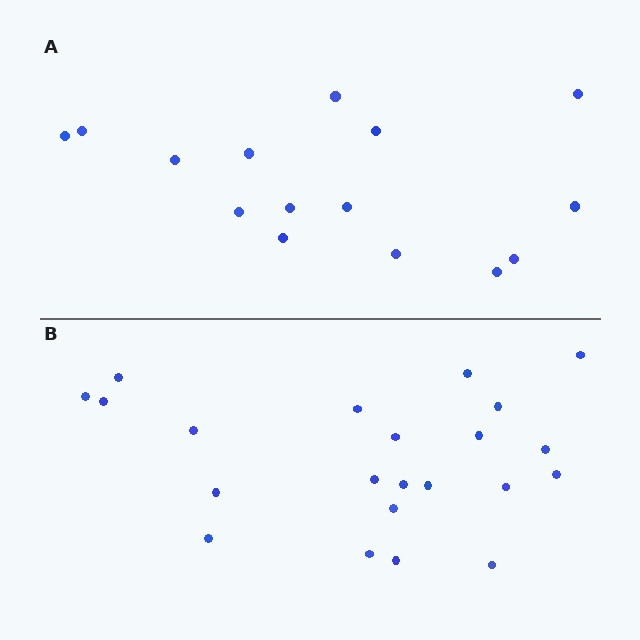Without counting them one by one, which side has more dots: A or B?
Region B (the bottom region) has more dots.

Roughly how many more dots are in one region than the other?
Region B has roughly 8 or so more dots than region A.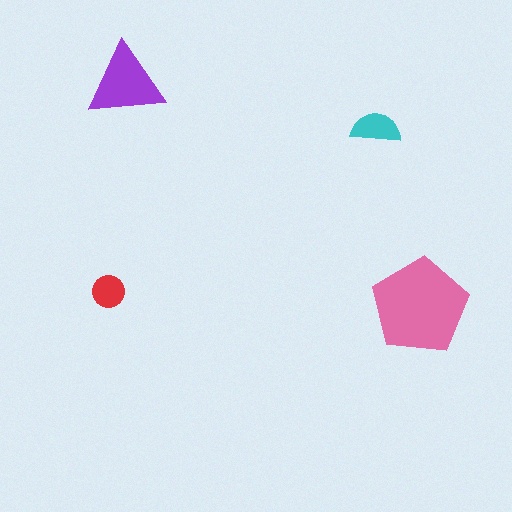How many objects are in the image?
There are 4 objects in the image.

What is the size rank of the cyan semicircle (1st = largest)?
3rd.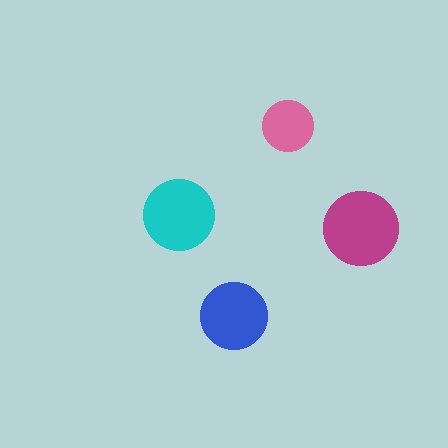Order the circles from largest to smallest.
the magenta one, the cyan one, the blue one, the pink one.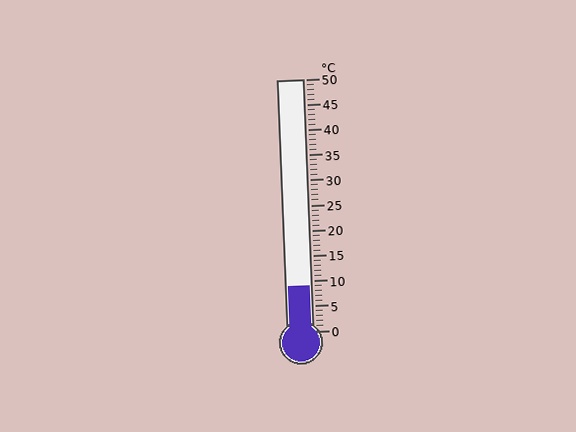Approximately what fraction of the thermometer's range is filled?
The thermometer is filled to approximately 20% of its range.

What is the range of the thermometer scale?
The thermometer scale ranges from 0°C to 50°C.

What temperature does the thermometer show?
The thermometer shows approximately 9°C.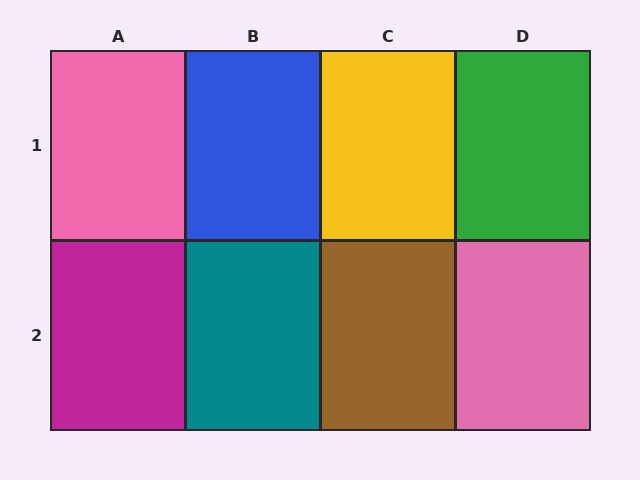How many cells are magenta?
1 cell is magenta.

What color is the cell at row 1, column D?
Green.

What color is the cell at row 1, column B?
Blue.